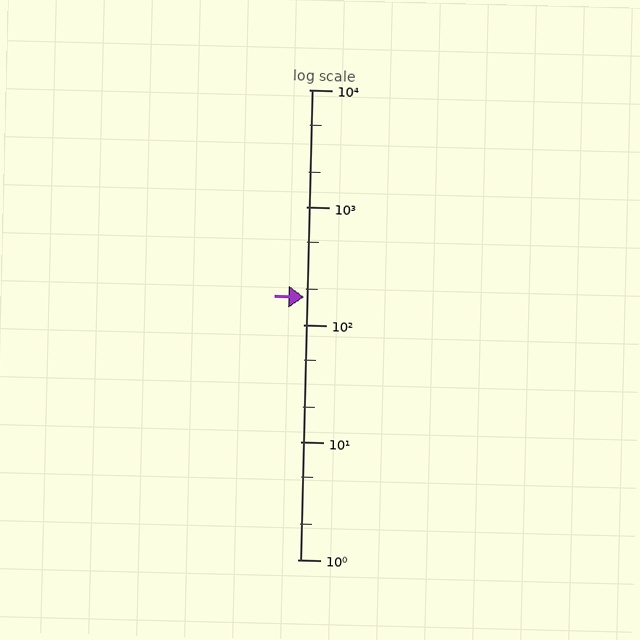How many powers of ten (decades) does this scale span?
The scale spans 4 decades, from 1 to 10000.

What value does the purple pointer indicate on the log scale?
The pointer indicates approximately 170.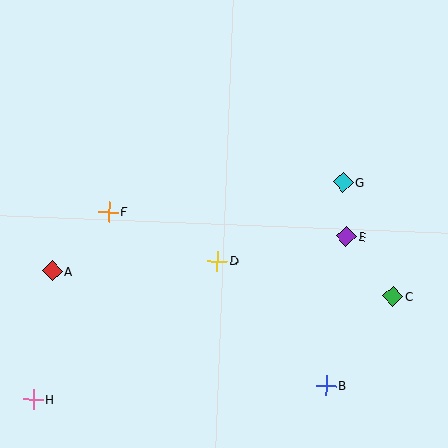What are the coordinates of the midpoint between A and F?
The midpoint between A and F is at (80, 241).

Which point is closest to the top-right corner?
Point G is closest to the top-right corner.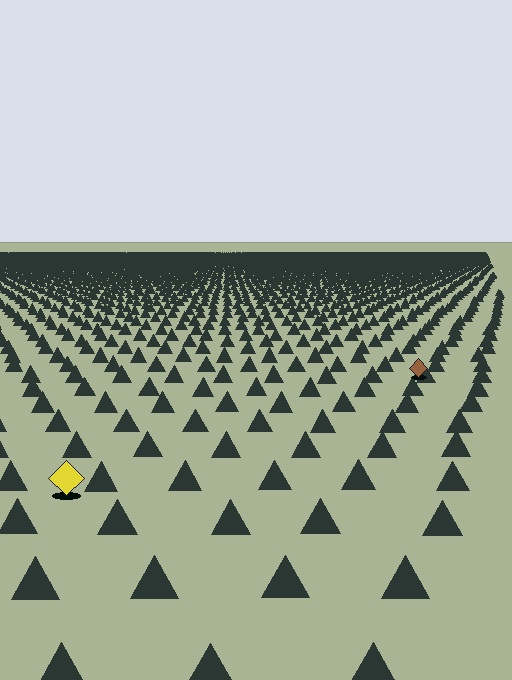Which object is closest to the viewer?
The yellow diamond is closest. The texture marks near it are larger and more spread out.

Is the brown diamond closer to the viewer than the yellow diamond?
No. The yellow diamond is closer — you can tell from the texture gradient: the ground texture is coarser near it.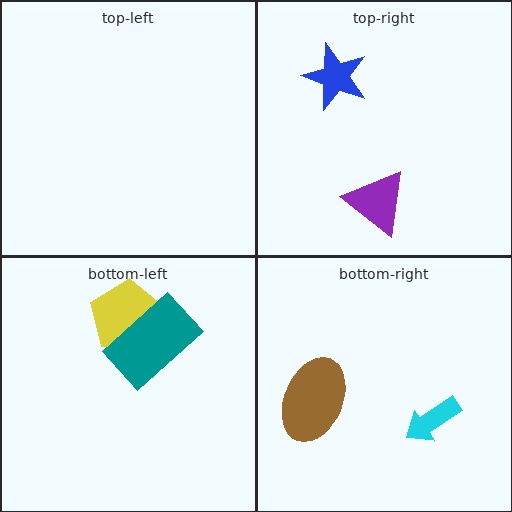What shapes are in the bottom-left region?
The yellow pentagon, the teal rectangle.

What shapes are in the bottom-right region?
The cyan arrow, the brown ellipse.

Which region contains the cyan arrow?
The bottom-right region.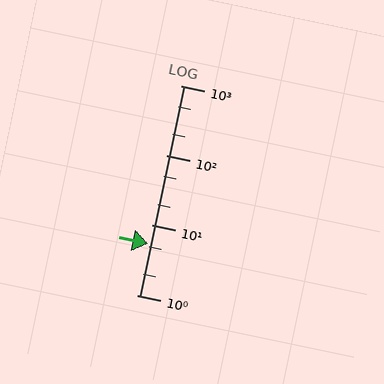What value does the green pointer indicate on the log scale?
The pointer indicates approximately 5.4.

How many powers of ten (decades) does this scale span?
The scale spans 3 decades, from 1 to 1000.